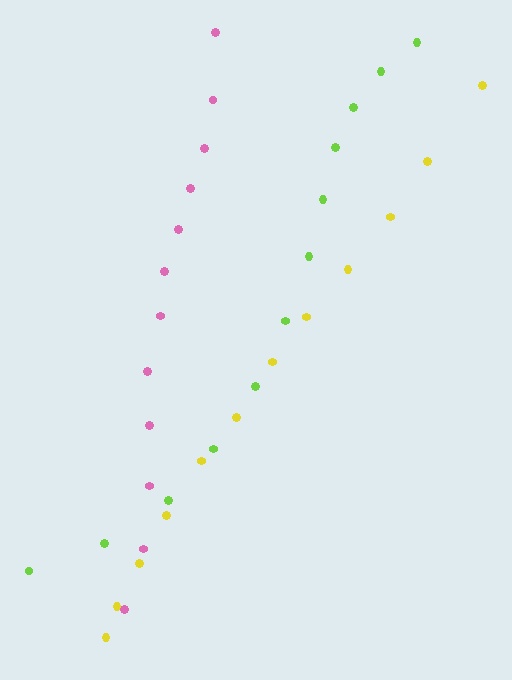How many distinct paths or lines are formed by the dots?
There are 3 distinct paths.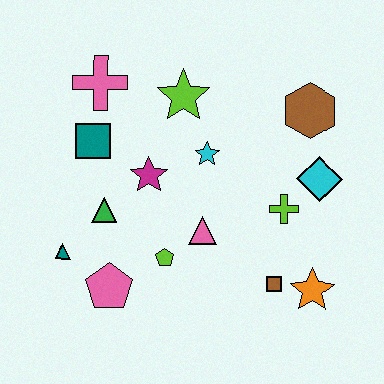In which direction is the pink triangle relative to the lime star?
The pink triangle is below the lime star.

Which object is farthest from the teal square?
The orange star is farthest from the teal square.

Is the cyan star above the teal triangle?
Yes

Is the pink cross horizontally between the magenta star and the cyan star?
No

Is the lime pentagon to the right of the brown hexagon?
No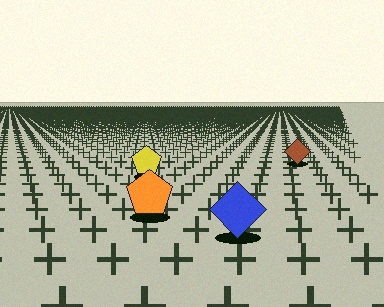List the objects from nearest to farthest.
From nearest to farthest: the blue diamond, the orange pentagon, the yellow pentagon, the brown diamond.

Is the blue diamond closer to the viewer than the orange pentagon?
Yes. The blue diamond is closer — you can tell from the texture gradient: the ground texture is coarser near it.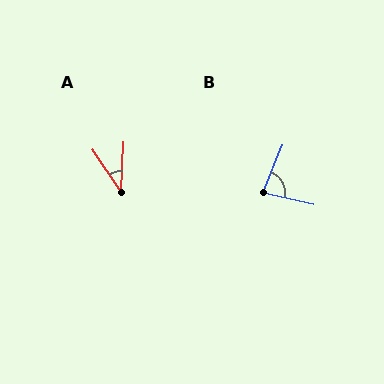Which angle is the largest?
B, at approximately 80 degrees.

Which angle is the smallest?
A, at approximately 36 degrees.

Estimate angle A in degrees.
Approximately 36 degrees.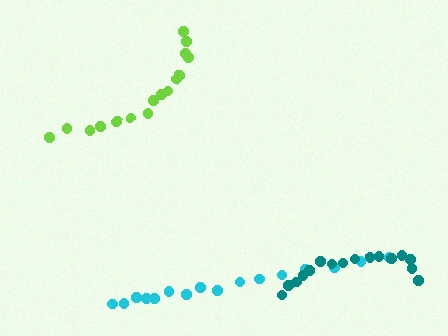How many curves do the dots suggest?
There are 3 distinct paths.